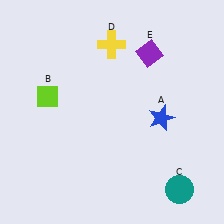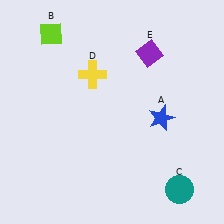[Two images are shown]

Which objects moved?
The objects that moved are: the lime diamond (B), the yellow cross (D).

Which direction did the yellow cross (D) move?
The yellow cross (D) moved down.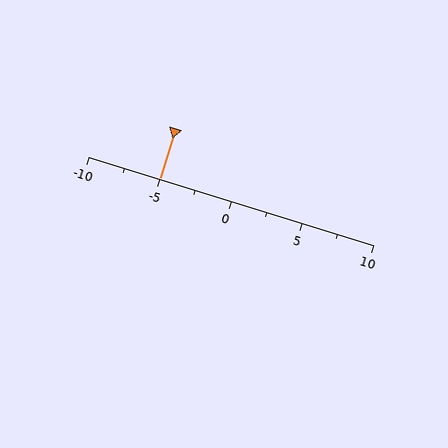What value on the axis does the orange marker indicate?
The marker indicates approximately -5.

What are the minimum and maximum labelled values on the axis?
The axis runs from -10 to 10.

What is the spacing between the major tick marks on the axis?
The major ticks are spaced 5 apart.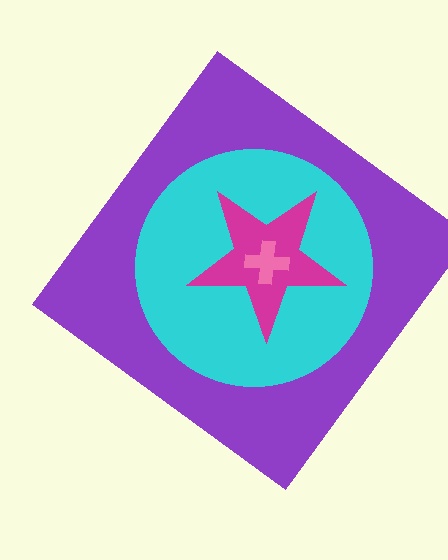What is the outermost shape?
The purple diamond.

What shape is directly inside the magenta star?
The pink cross.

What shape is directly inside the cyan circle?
The magenta star.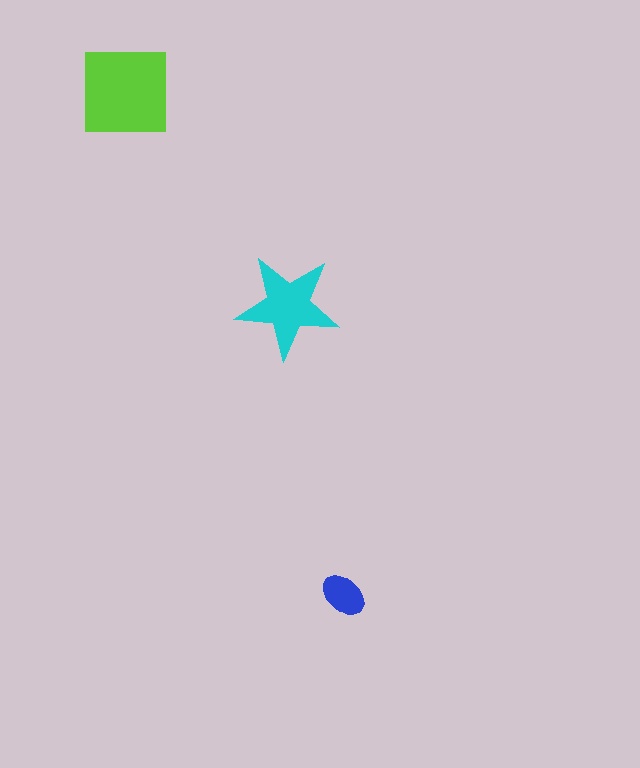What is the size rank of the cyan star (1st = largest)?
2nd.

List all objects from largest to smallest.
The lime square, the cyan star, the blue ellipse.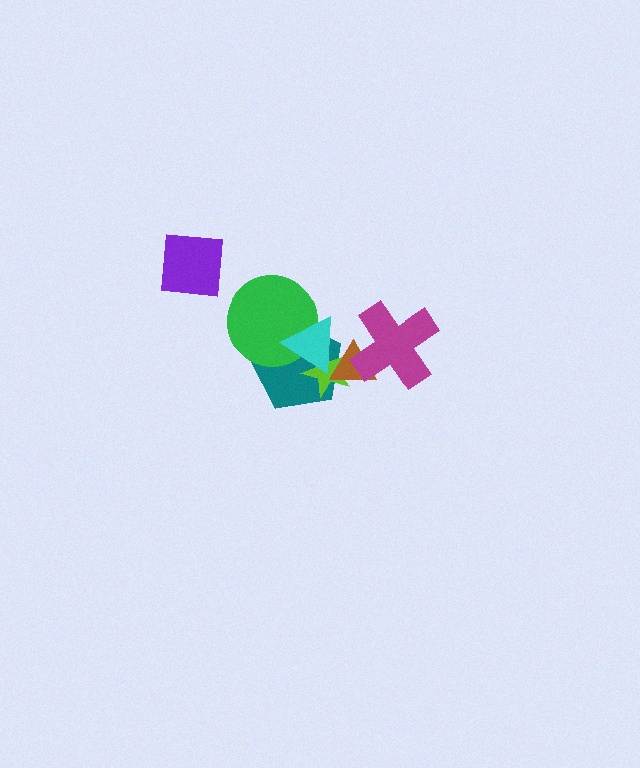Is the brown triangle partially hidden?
Yes, it is partially covered by another shape.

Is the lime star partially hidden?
Yes, it is partially covered by another shape.